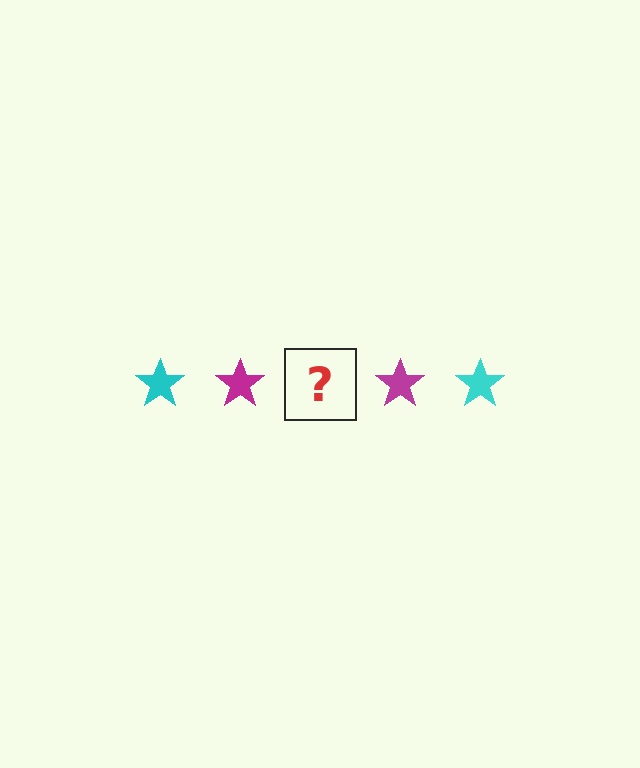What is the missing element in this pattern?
The missing element is a cyan star.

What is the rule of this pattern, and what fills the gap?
The rule is that the pattern cycles through cyan, magenta stars. The gap should be filled with a cyan star.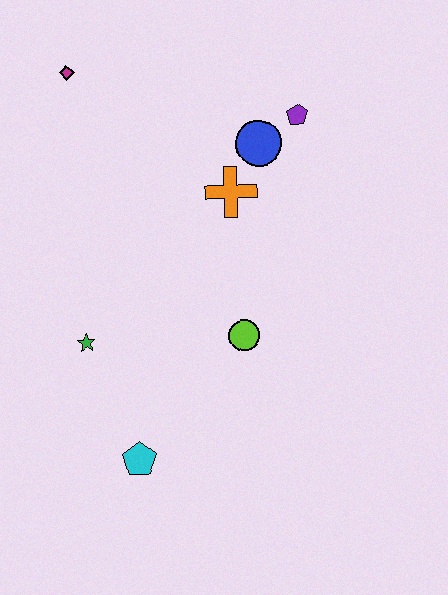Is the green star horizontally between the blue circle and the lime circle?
No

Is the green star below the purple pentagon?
Yes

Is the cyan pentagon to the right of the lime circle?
No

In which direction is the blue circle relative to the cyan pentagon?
The blue circle is above the cyan pentagon.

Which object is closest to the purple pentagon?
The blue circle is closest to the purple pentagon.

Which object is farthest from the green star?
The purple pentagon is farthest from the green star.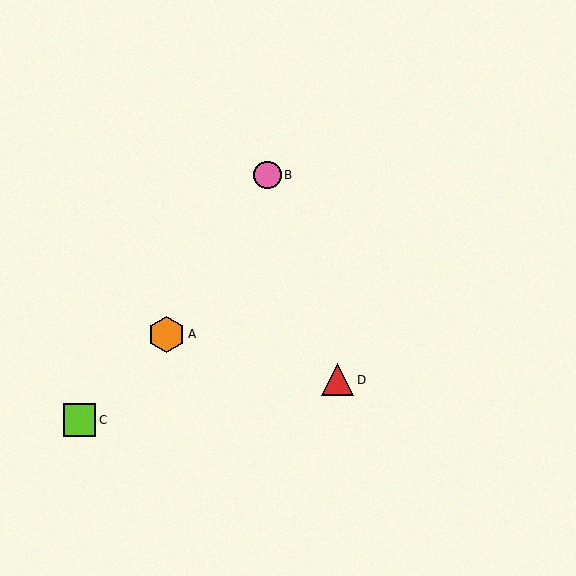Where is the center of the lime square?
The center of the lime square is at (80, 420).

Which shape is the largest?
The orange hexagon (labeled A) is the largest.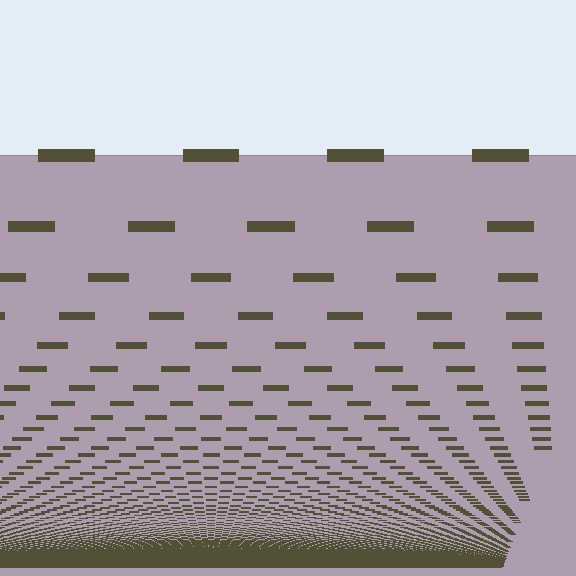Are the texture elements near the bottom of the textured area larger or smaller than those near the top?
Smaller. The gradient is inverted — elements near the bottom are smaller and denser.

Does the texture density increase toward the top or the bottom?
Density increases toward the bottom.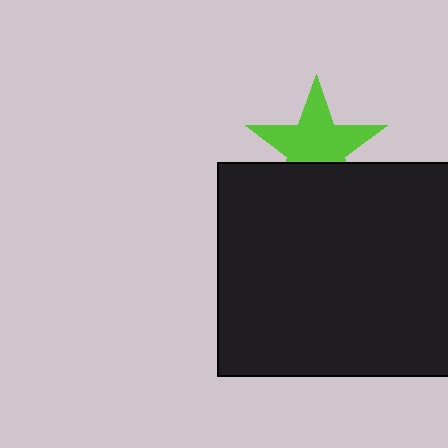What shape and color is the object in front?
The object in front is a black rectangle.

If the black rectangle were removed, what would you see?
You would see the complete lime star.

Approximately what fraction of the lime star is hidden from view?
Roughly 34% of the lime star is hidden behind the black rectangle.